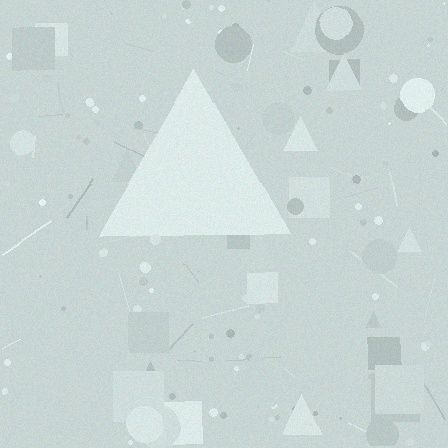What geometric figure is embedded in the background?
A triangle is embedded in the background.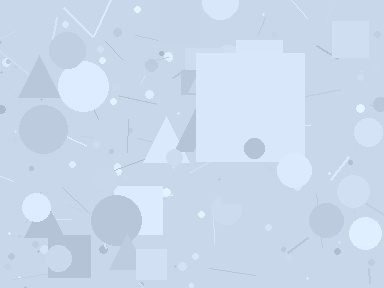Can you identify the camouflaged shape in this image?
The camouflaged shape is a square.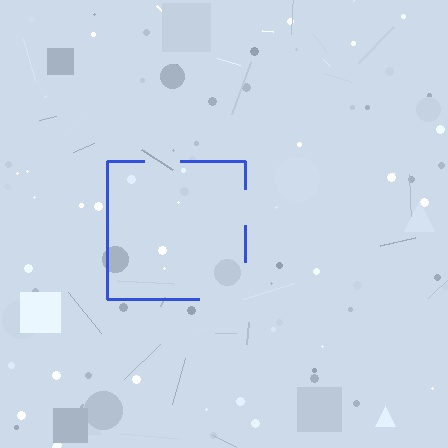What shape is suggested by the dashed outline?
The dashed outline suggests a square.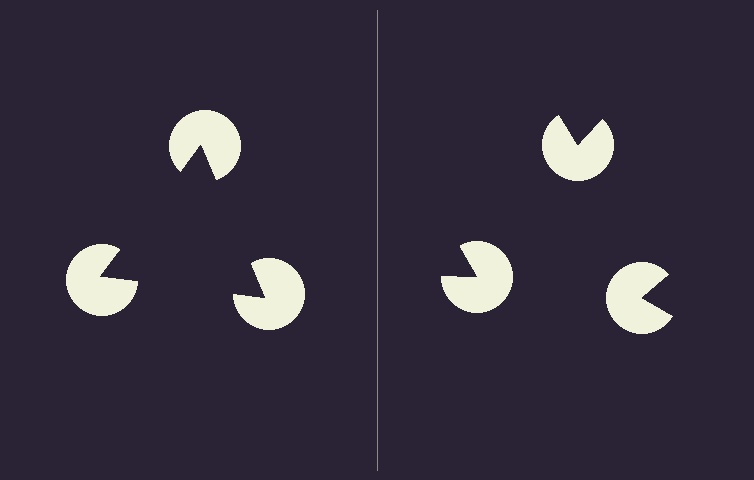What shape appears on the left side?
An illusory triangle.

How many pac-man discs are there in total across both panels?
6 — 3 on each side.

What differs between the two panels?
The pac-man discs are positioned identically on both sides; only the wedge orientations differ. On the left they align to a triangle; on the right they are misaligned.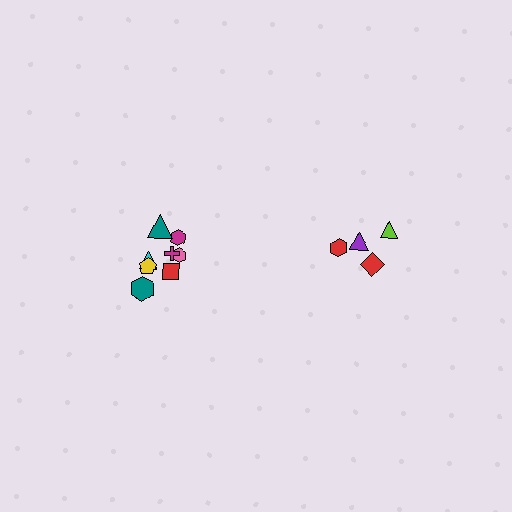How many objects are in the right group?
There are 4 objects.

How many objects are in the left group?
There are 8 objects.